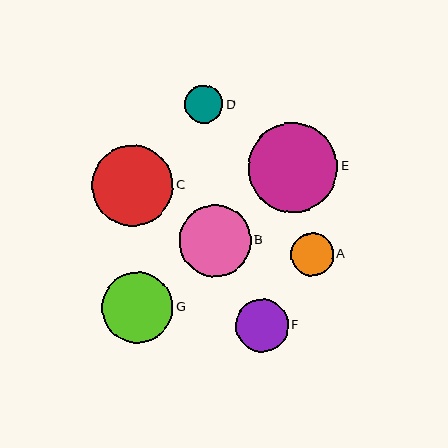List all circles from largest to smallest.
From largest to smallest: E, C, B, G, F, A, D.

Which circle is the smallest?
Circle D is the smallest with a size of approximately 38 pixels.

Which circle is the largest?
Circle E is the largest with a size of approximately 89 pixels.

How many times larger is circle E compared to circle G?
Circle E is approximately 1.2 times the size of circle G.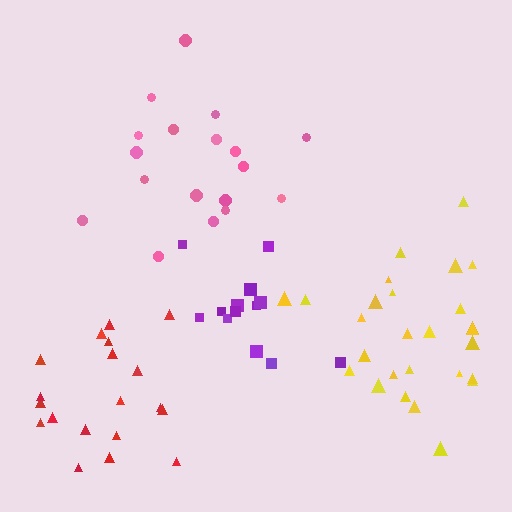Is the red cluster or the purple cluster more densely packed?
Purple.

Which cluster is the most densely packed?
Yellow.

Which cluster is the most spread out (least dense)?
Red.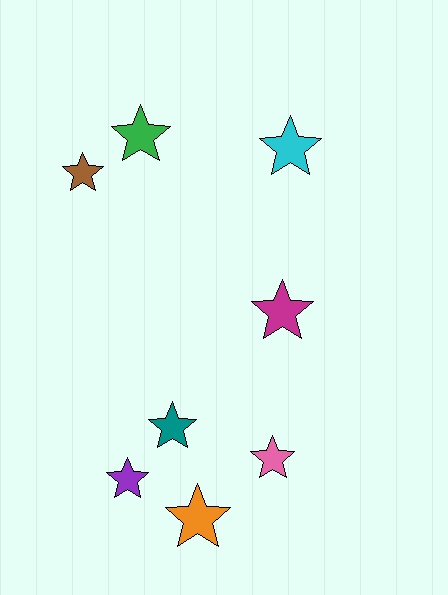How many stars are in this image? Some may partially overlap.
There are 8 stars.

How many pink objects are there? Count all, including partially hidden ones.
There is 1 pink object.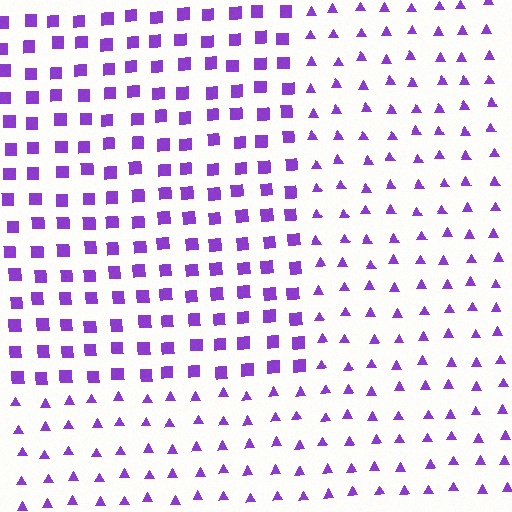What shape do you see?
I see a rectangle.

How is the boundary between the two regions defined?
The boundary is defined by a change in element shape: squares inside vs. triangles outside. All elements share the same color and spacing.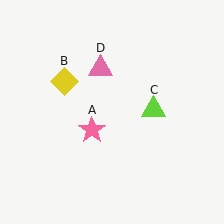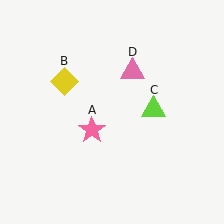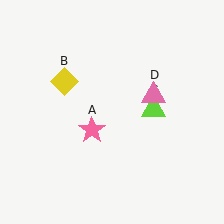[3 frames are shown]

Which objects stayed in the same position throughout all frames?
Pink star (object A) and yellow diamond (object B) and lime triangle (object C) remained stationary.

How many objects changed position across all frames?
1 object changed position: pink triangle (object D).